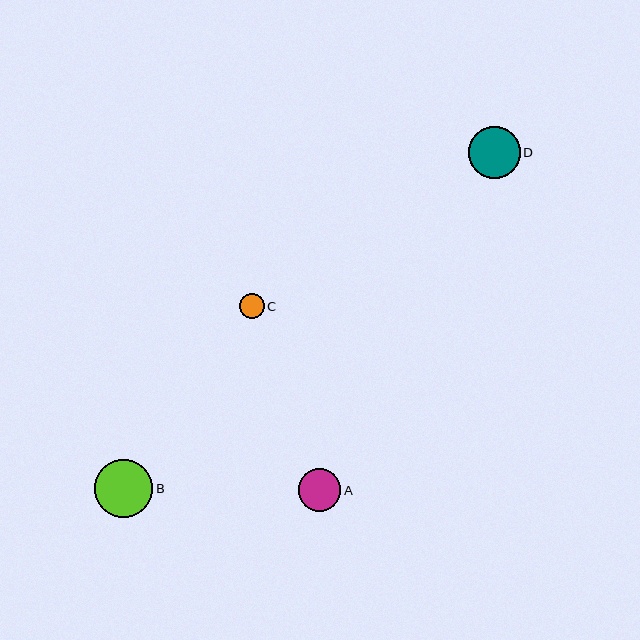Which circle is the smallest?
Circle C is the smallest with a size of approximately 25 pixels.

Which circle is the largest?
Circle B is the largest with a size of approximately 58 pixels.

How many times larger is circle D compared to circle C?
Circle D is approximately 2.1 times the size of circle C.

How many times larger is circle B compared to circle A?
Circle B is approximately 1.4 times the size of circle A.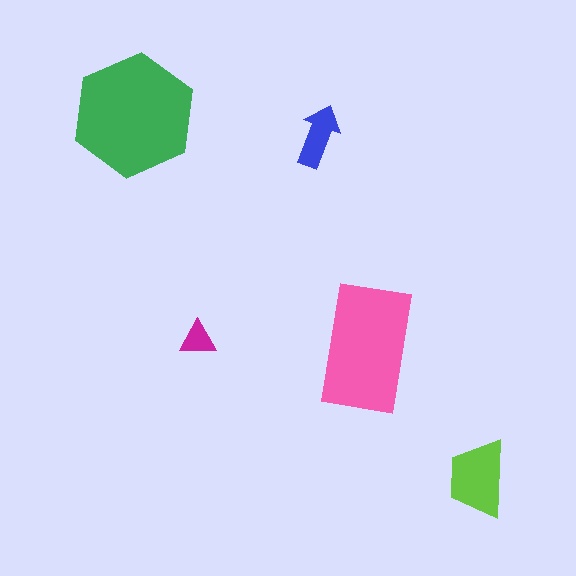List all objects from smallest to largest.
The magenta triangle, the blue arrow, the lime trapezoid, the pink rectangle, the green hexagon.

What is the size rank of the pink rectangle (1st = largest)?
2nd.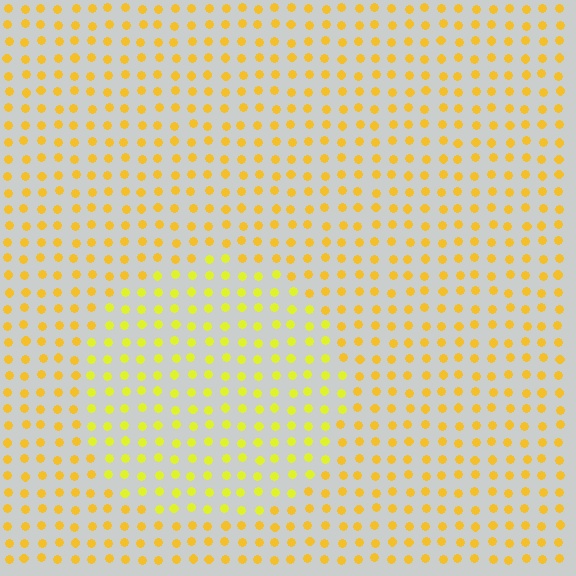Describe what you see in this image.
The image is filled with small yellow elements in a uniform arrangement. A circle-shaped region is visible where the elements are tinted to a slightly different hue, forming a subtle color boundary.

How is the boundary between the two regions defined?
The boundary is defined purely by a slight shift in hue (about 22 degrees). Spacing, size, and orientation are identical on both sides.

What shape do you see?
I see a circle.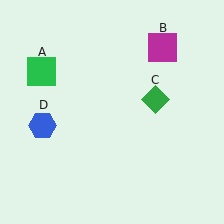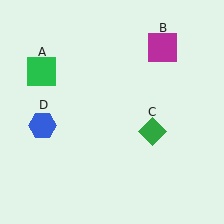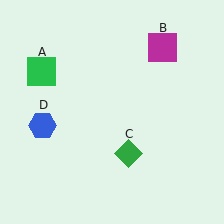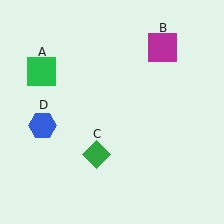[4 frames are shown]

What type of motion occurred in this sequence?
The green diamond (object C) rotated clockwise around the center of the scene.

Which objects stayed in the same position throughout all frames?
Green square (object A) and magenta square (object B) and blue hexagon (object D) remained stationary.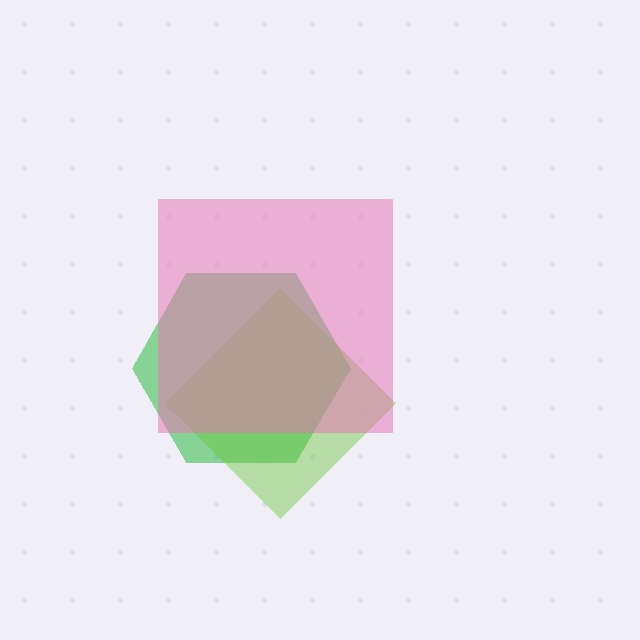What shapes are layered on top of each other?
The layered shapes are: a green hexagon, a lime diamond, a pink square.